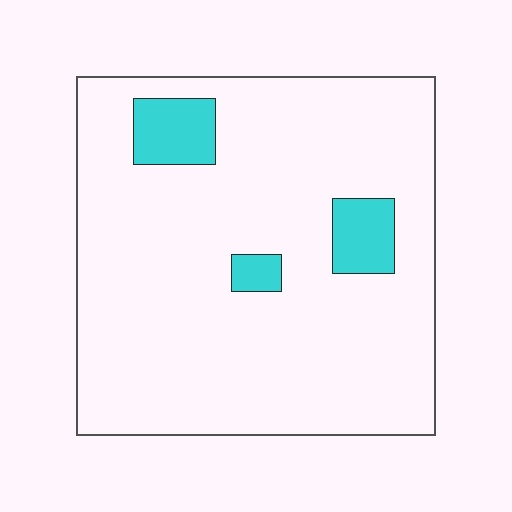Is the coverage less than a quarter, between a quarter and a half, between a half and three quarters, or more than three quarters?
Less than a quarter.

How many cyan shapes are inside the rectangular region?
3.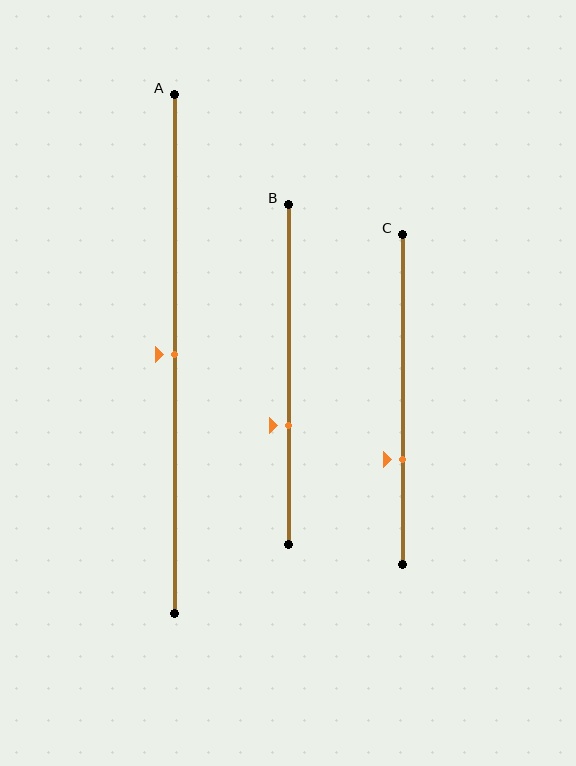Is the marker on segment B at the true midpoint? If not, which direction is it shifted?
No, the marker on segment B is shifted downward by about 15% of the segment length.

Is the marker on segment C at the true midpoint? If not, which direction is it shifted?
No, the marker on segment C is shifted downward by about 18% of the segment length.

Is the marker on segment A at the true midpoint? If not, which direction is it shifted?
Yes, the marker on segment A is at the true midpoint.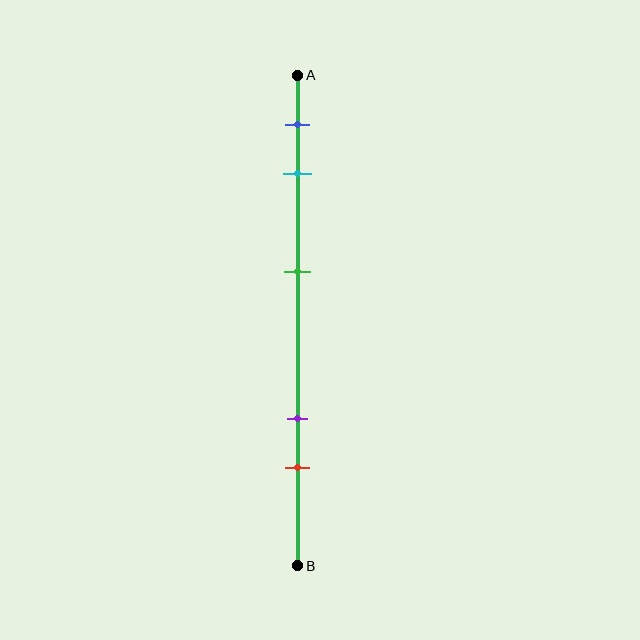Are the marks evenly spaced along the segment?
No, the marks are not evenly spaced.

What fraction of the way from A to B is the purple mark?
The purple mark is approximately 70% (0.7) of the way from A to B.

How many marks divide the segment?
There are 5 marks dividing the segment.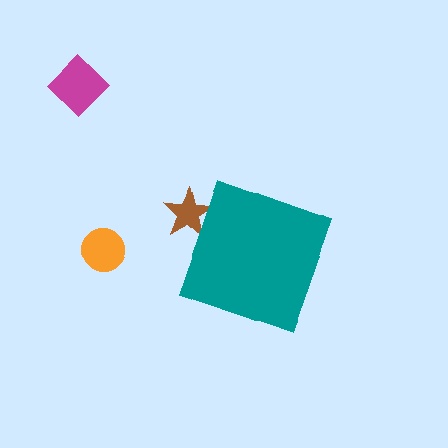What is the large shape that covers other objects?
A teal diamond.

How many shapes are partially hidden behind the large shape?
1 shape is partially hidden.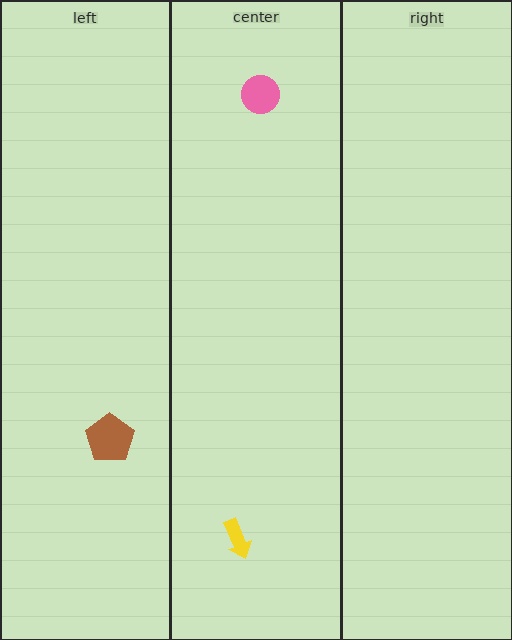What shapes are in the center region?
The pink circle, the yellow arrow.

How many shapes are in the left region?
1.